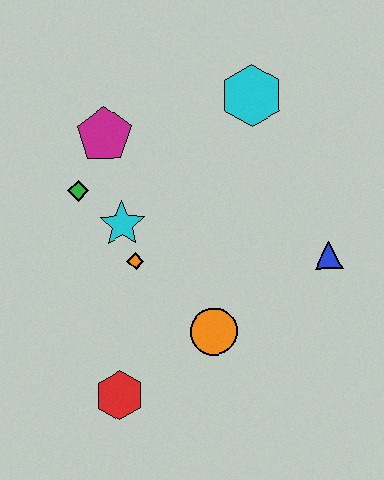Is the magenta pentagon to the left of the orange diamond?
Yes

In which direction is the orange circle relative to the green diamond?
The orange circle is below the green diamond.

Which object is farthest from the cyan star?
The blue triangle is farthest from the cyan star.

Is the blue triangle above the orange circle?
Yes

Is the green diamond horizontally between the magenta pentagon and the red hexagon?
No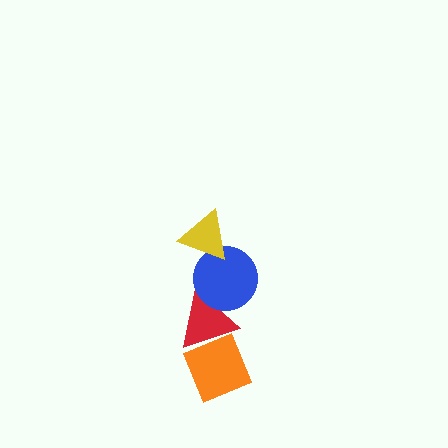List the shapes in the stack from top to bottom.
From top to bottom: the yellow triangle, the blue circle, the red triangle, the orange diamond.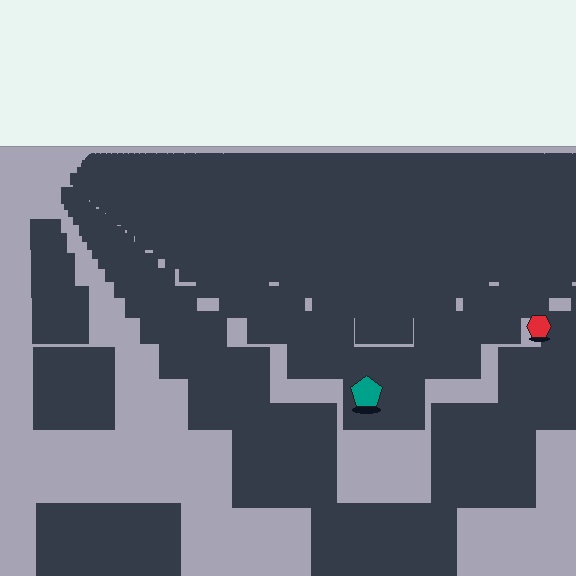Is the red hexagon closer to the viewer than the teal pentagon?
No. The teal pentagon is closer — you can tell from the texture gradient: the ground texture is coarser near it.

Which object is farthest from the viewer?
The red hexagon is farthest from the viewer. It appears smaller and the ground texture around it is denser.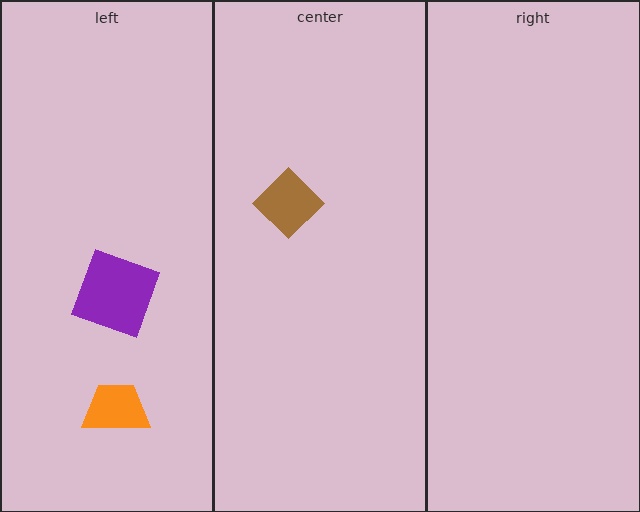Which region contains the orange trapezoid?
The left region.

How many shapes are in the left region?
2.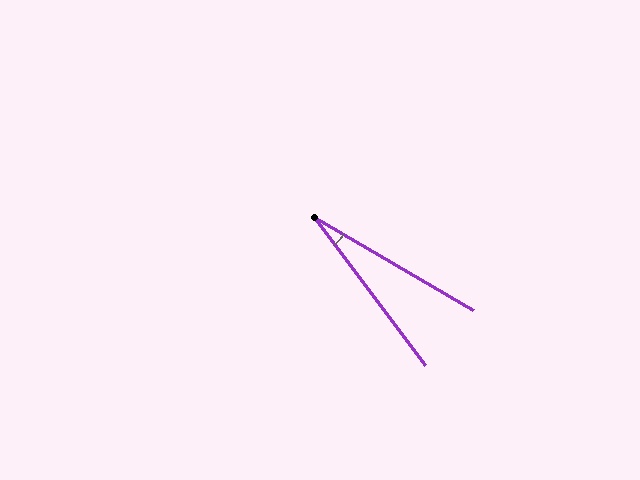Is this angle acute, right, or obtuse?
It is acute.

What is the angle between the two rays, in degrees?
Approximately 23 degrees.